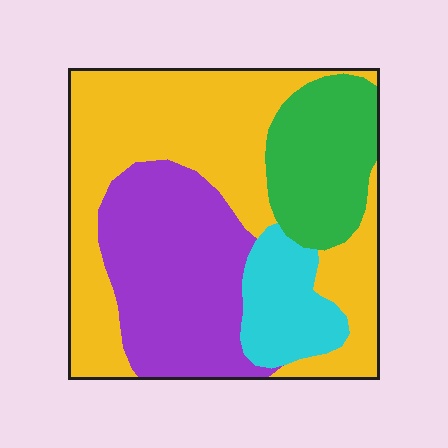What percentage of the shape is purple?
Purple takes up about one quarter (1/4) of the shape.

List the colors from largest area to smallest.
From largest to smallest: yellow, purple, green, cyan.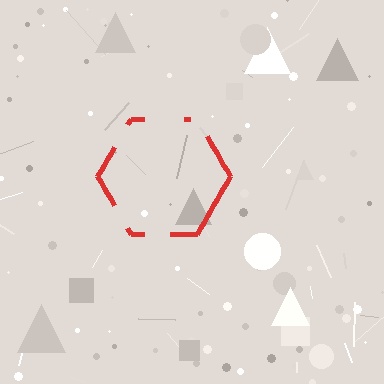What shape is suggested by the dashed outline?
The dashed outline suggests a hexagon.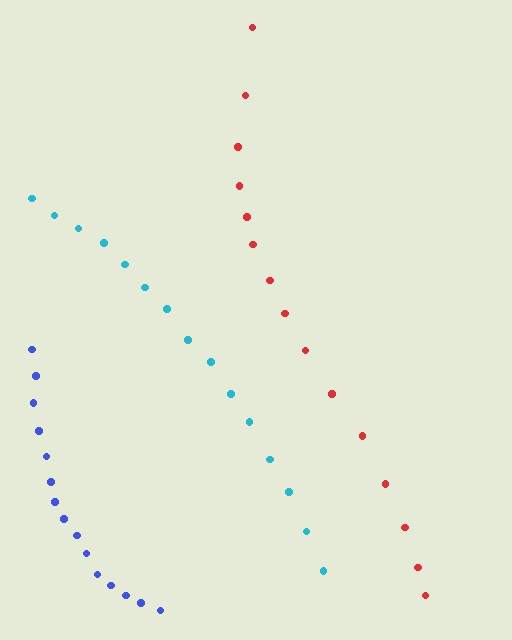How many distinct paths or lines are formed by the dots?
There are 3 distinct paths.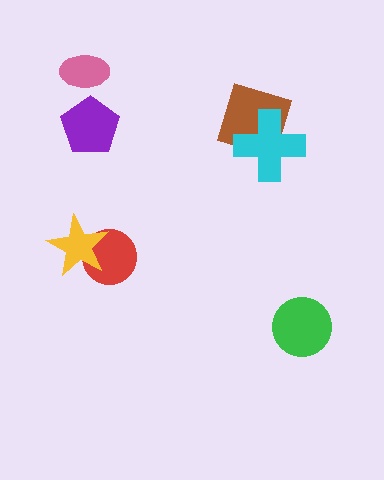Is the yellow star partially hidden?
No, no other shape covers it.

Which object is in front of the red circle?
The yellow star is in front of the red circle.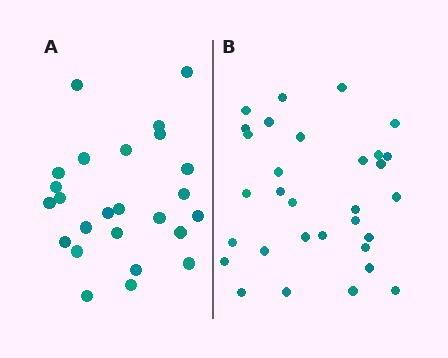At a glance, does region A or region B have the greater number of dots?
Region B (the right region) has more dots.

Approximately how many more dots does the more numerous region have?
Region B has about 6 more dots than region A.